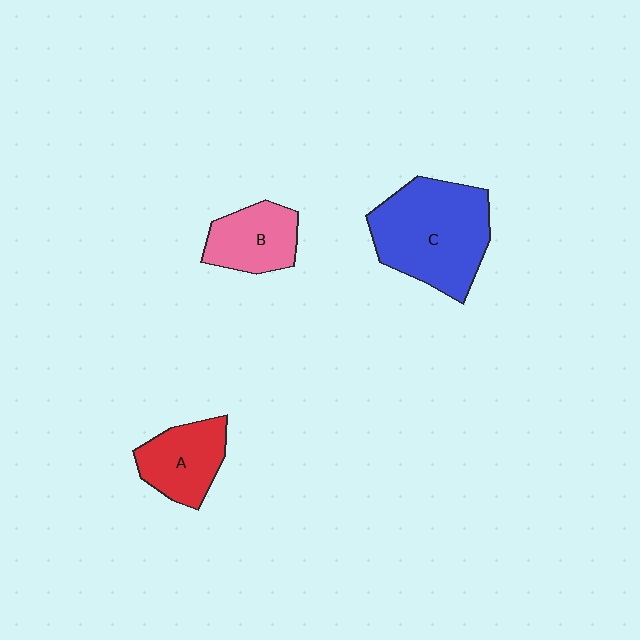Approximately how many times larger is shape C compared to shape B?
Approximately 2.0 times.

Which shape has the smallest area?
Shape B (pink).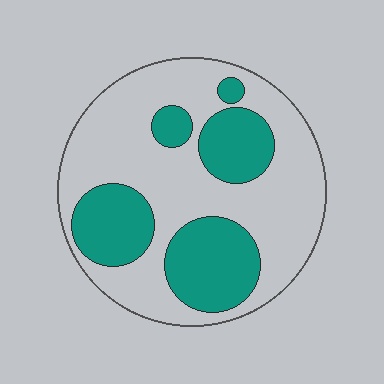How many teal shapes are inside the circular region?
5.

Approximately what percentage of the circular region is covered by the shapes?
Approximately 35%.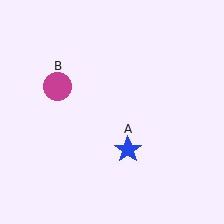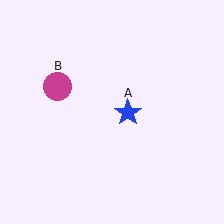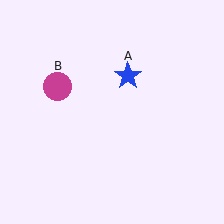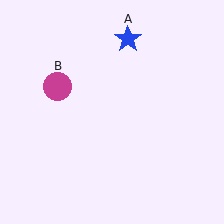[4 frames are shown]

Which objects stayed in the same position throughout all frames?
Magenta circle (object B) remained stationary.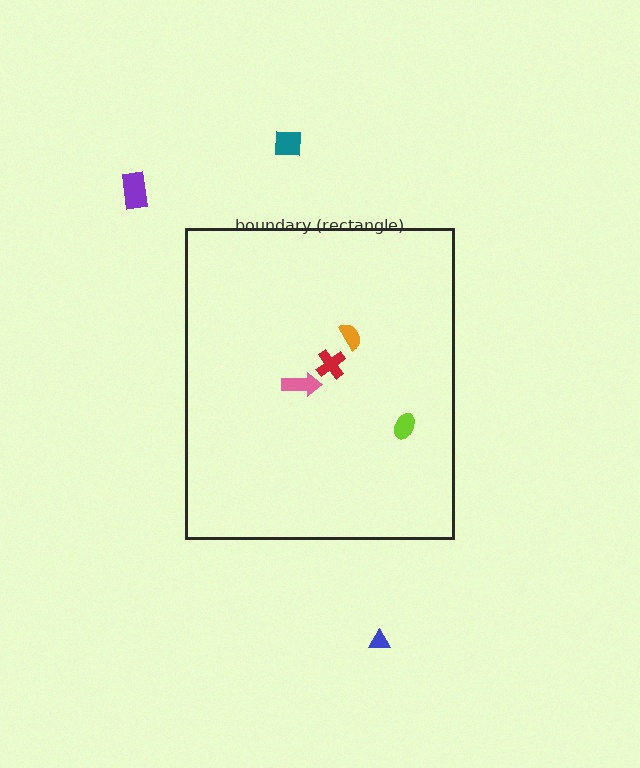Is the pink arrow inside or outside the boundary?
Inside.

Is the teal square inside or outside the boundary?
Outside.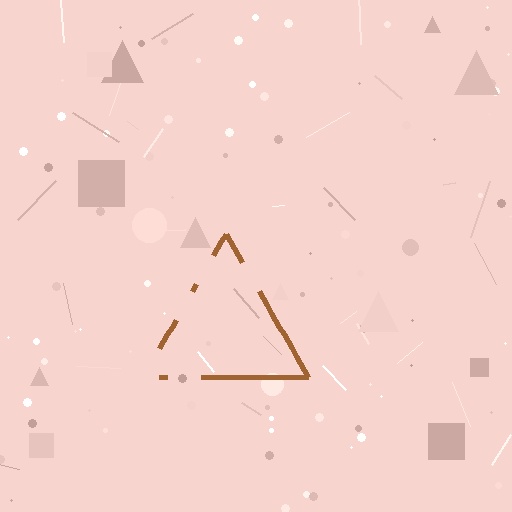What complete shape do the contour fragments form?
The contour fragments form a triangle.